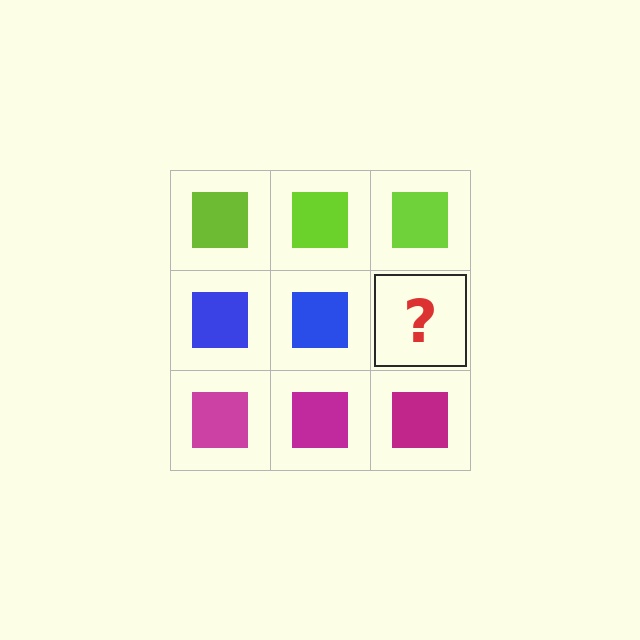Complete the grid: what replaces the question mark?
The question mark should be replaced with a blue square.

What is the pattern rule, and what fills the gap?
The rule is that each row has a consistent color. The gap should be filled with a blue square.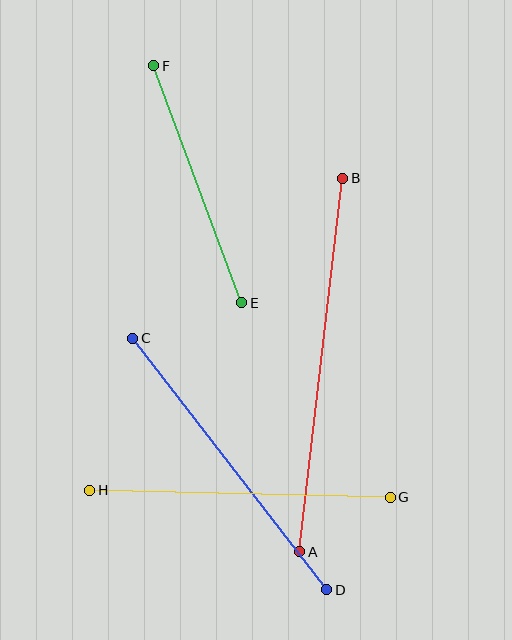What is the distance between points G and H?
The distance is approximately 301 pixels.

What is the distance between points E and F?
The distance is approximately 253 pixels.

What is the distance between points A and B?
The distance is approximately 376 pixels.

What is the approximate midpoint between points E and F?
The midpoint is at approximately (198, 184) pixels.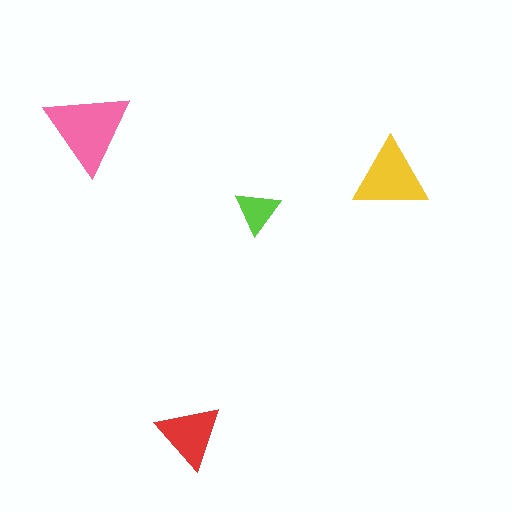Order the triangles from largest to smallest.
the pink one, the yellow one, the red one, the lime one.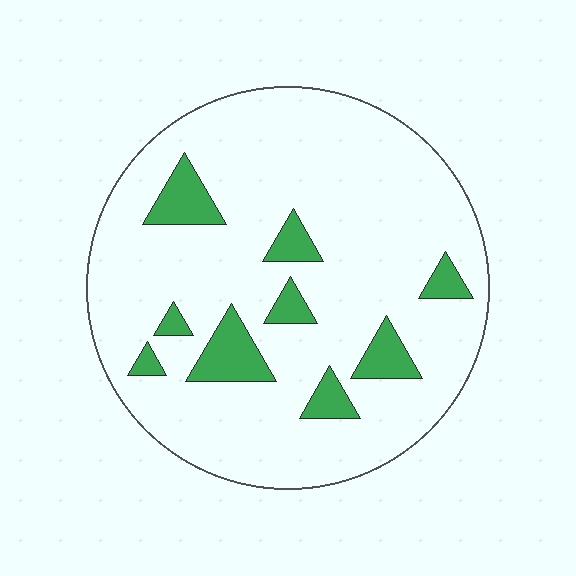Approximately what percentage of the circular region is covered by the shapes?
Approximately 15%.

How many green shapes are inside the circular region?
9.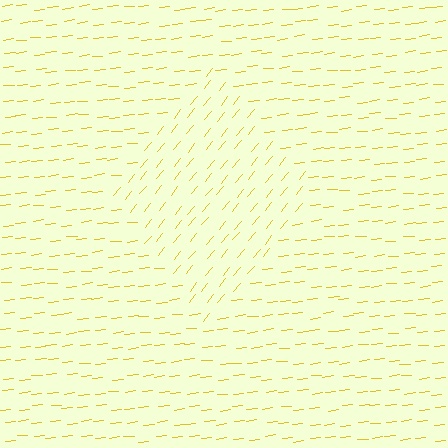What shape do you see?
I see a diamond.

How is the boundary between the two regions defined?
The boundary is defined purely by a change in line orientation (approximately 45 degrees difference). All lines are the same color and thickness.